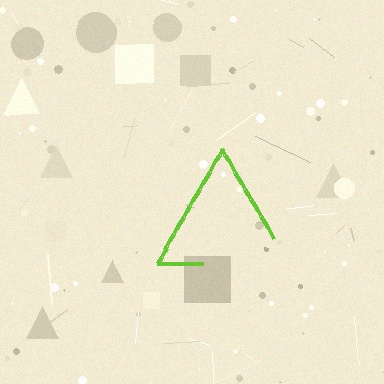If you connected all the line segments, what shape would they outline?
They would outline a triangle.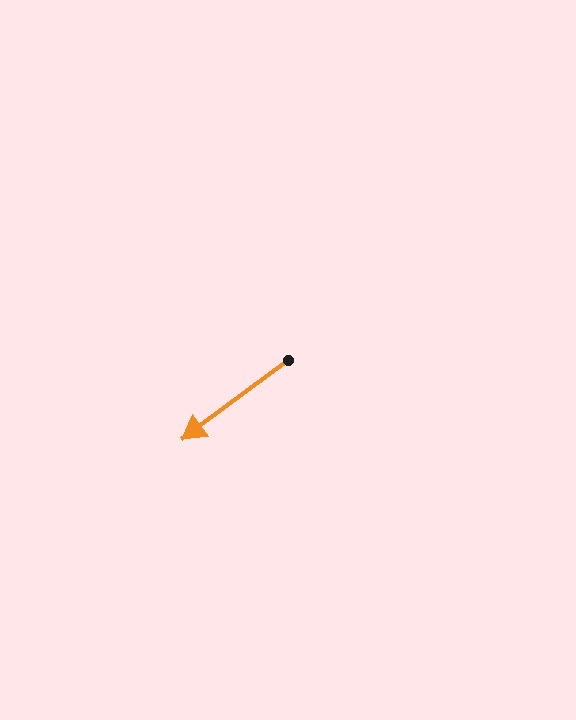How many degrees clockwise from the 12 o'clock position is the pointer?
Approximately 233 degrees.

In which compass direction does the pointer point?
Southwest.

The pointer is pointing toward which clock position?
Roughly 8 o'clock.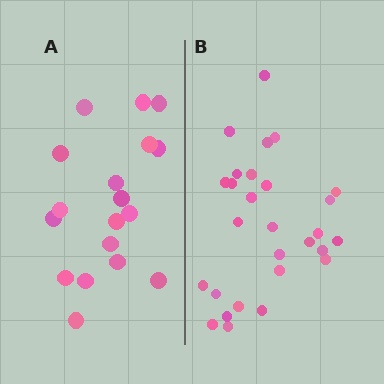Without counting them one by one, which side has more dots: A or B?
Region B (the right region) has more dots.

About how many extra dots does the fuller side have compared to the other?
Region B has roughly 10 or so more dots than region A.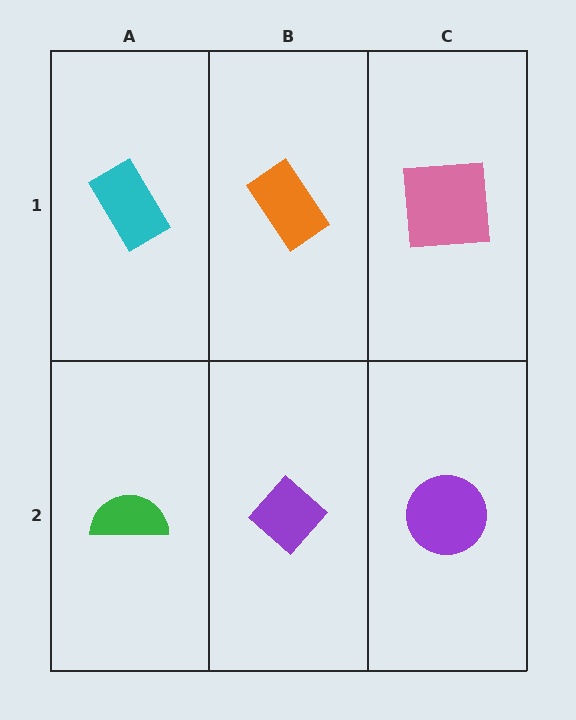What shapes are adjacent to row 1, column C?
A purple circle (row 2, column C), an orange rectangle (row 1, column B).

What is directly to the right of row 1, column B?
A pink square.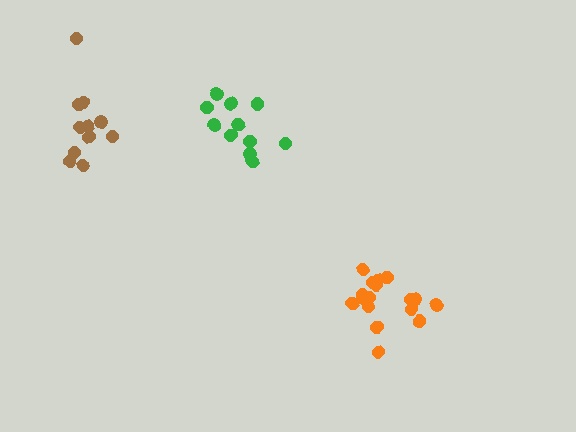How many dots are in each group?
Group 1: 11 dots, Group 2: 17 dots, Group 3: 11 dots (39 total).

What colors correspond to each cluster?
The clusters are colored: green, orange, brown.